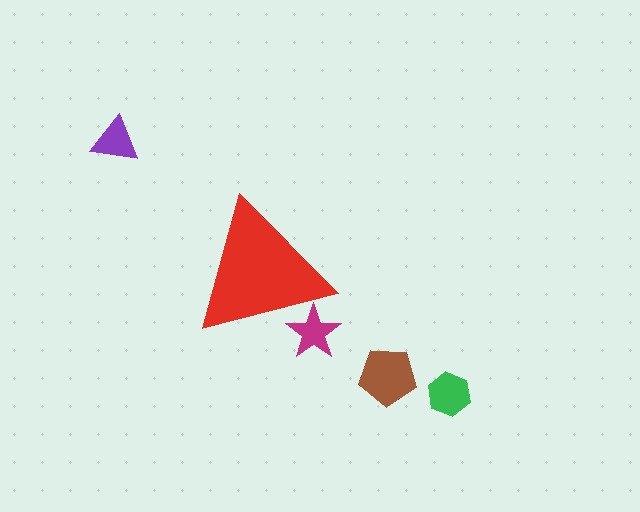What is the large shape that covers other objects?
A red triangle.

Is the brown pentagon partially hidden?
No, the brown pentagon is fully visible.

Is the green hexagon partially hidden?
No, the green hexagon is fully visible.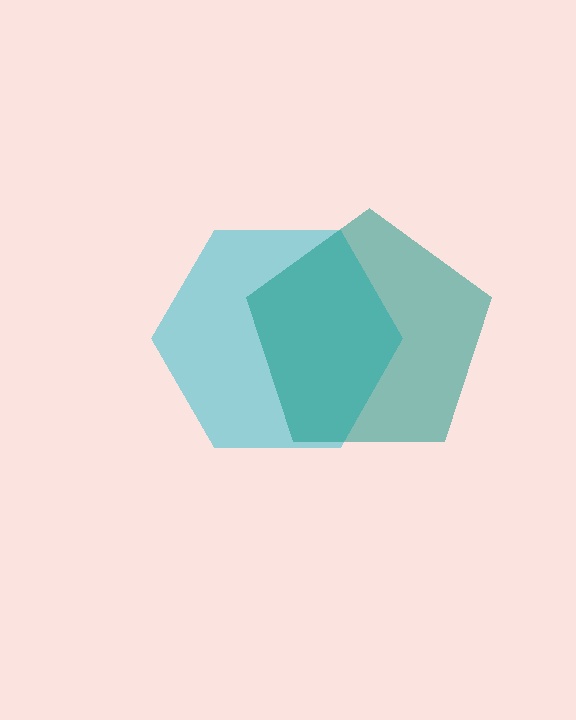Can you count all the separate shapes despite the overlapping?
Yes, there are 2 separate shapes.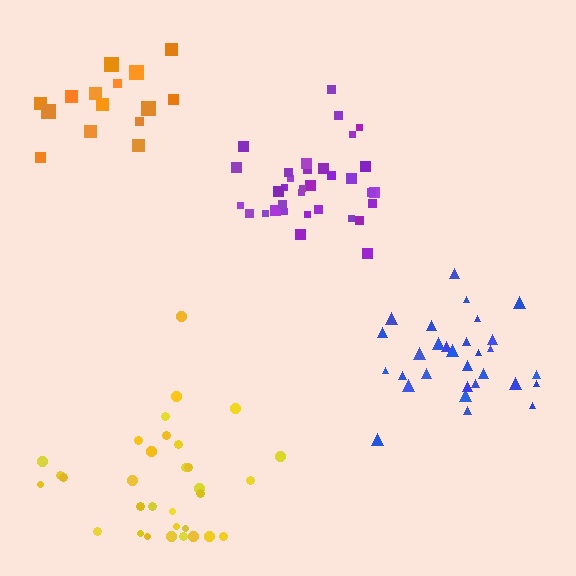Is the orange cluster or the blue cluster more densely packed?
Blue.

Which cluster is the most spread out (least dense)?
Orange.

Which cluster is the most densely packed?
Blue.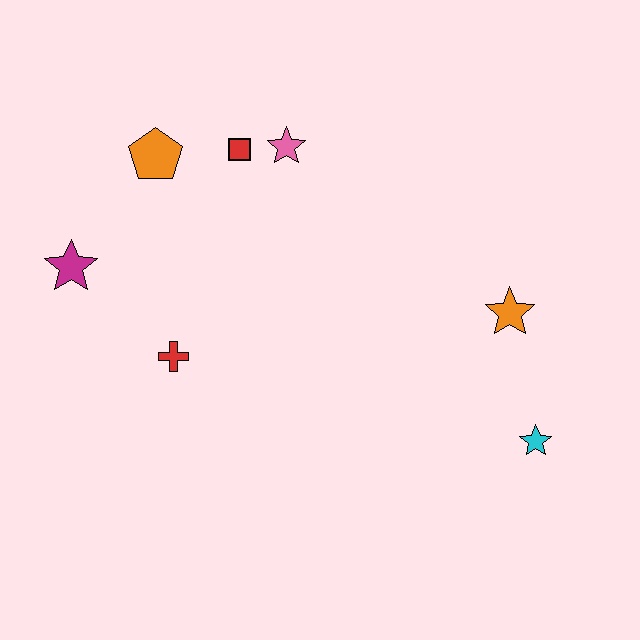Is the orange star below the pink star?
Yes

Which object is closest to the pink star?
The red square is closest to the pink star.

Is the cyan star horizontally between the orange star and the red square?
No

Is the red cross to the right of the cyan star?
No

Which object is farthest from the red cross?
The cyan star is farthest from the red cross.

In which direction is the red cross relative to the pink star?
The red cross is below the pink star.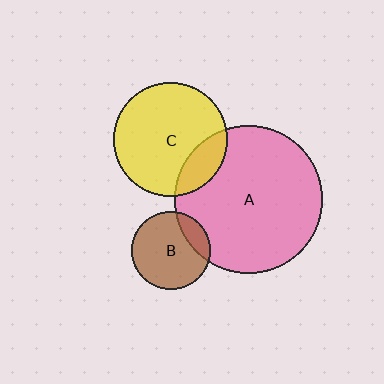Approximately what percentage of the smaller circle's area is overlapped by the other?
Approximately 20%.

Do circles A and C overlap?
Yes.